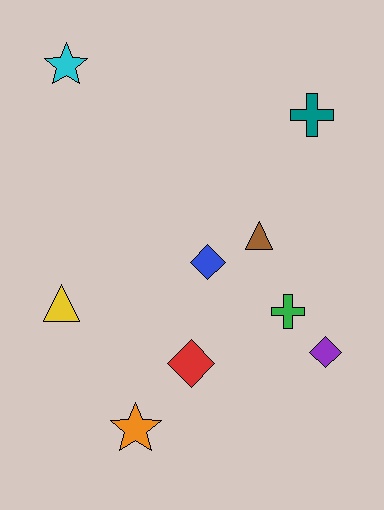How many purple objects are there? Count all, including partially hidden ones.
There is 1 purple object.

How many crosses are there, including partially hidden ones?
There are 2 crosses.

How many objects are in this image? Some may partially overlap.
There are 9 objects.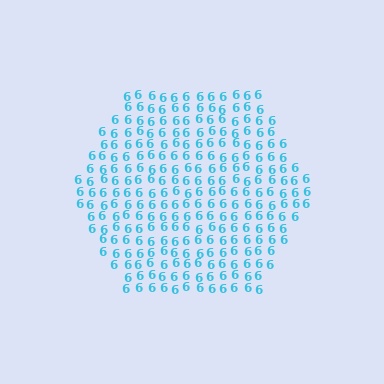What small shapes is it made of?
It is made of small digit 6's.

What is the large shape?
The large shape is a hexagon.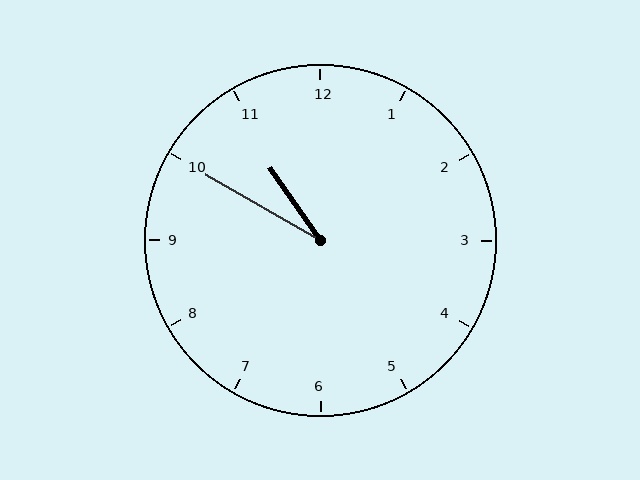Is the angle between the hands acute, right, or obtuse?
It is acute.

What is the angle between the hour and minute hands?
Approximately 25 degrees.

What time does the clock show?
10:50.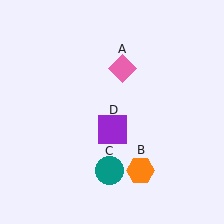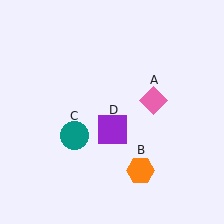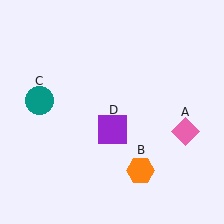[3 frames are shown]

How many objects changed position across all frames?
2 objects changed position: pink diamond (object A), teal circle (object C).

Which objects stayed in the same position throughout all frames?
Orange hexagon (object B) and purple square (object D) remained stationary.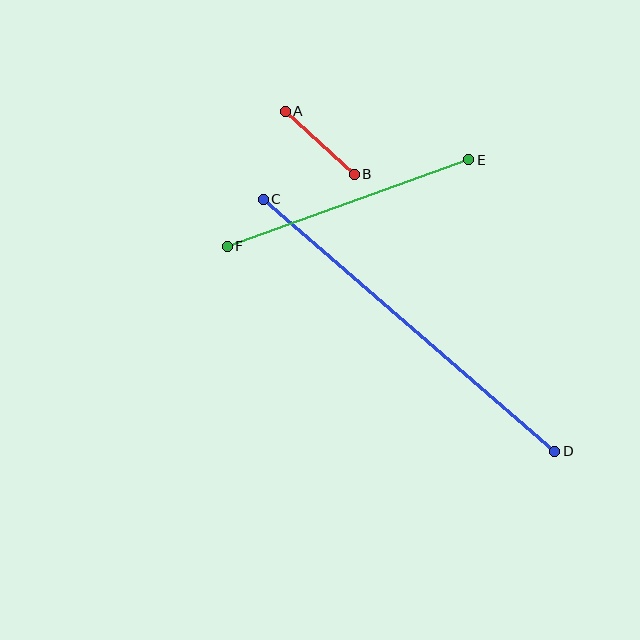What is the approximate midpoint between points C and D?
The midpoint is at approximately (409, 325) pixels.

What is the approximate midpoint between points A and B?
The midpoint is at approximately (320, 143) pixels.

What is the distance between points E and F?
The distance is approximately 256 pixels.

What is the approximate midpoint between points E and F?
The midpoint is at approximately (348, 203) pixels.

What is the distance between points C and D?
The distance is approximately 385 pixels.